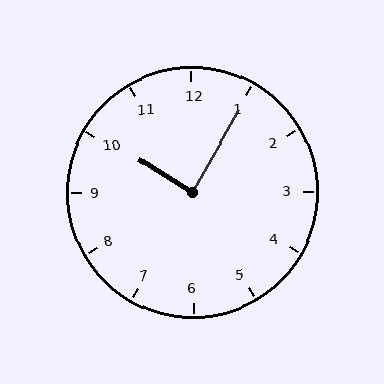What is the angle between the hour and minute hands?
Approximately 88 degrees.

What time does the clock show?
10:05.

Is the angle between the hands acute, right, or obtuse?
It is right.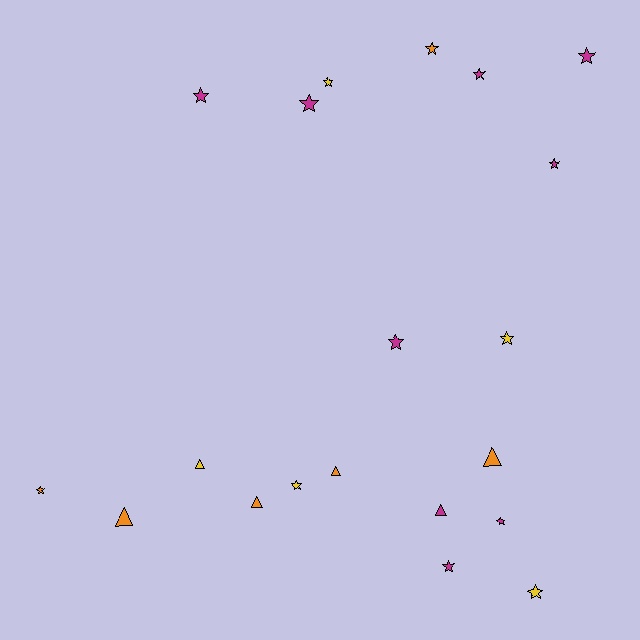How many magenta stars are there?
There are 8 magenta stars.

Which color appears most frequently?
Magenta, with 9 objects.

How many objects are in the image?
There are 20 objects.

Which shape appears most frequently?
Star, with 14 objects.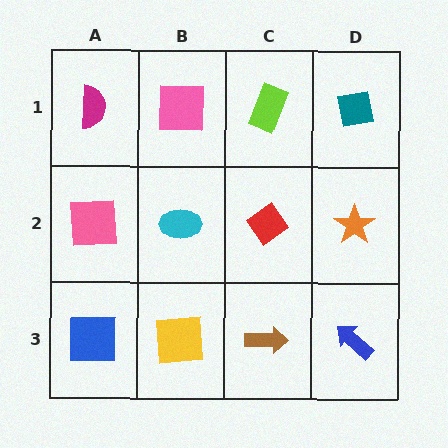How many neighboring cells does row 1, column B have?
3.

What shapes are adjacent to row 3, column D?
An orange star (row 2, column D), a brown arrow (row 3, column C).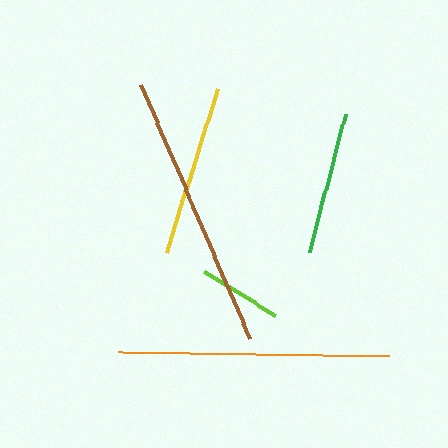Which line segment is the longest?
The brown line is the longest at approximately 277 pixels.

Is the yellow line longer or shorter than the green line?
The yellow line is longer than the green line.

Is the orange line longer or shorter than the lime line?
The orange line is longer than the lime line.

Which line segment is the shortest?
The lime line is the shortest at approximately 83 pixels.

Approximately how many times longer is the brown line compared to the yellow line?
The brown line is approximately 1.6 times the length of the yellow line.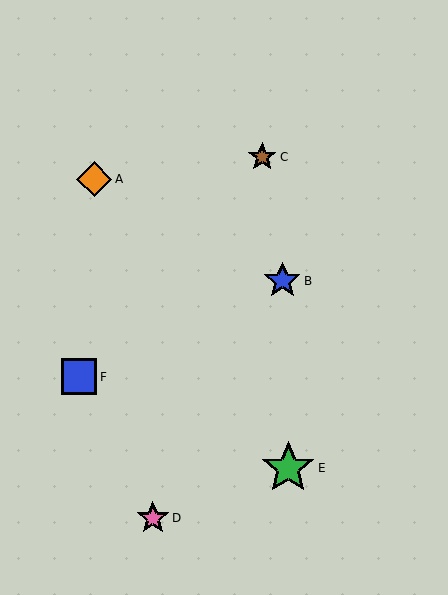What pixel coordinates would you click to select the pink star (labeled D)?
Click at (153, 518) to select the pink star D.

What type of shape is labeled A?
Shape A is an orange diamond.